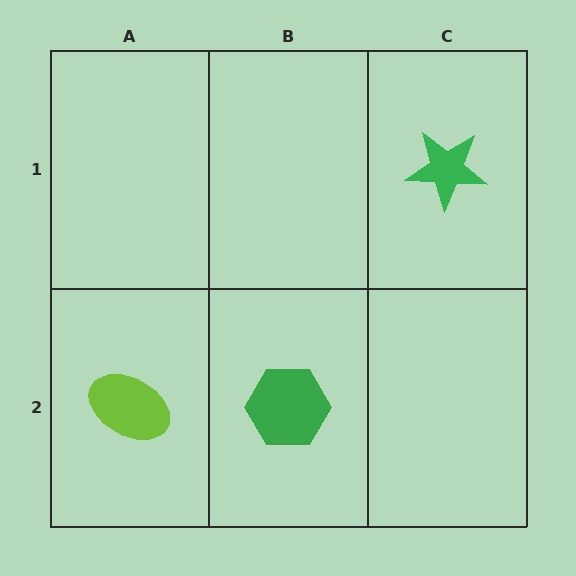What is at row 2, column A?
A lime ellipse.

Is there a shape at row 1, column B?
No, that cell is empty.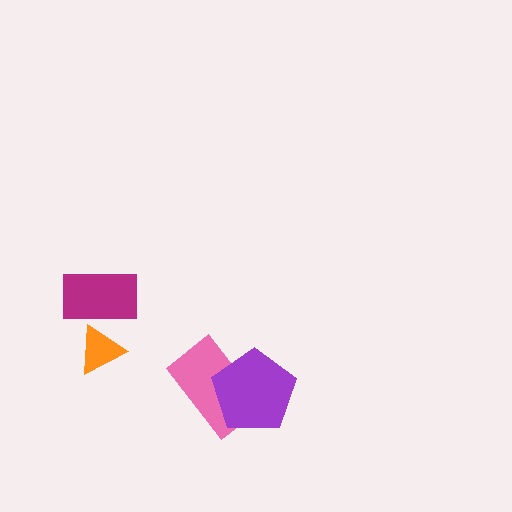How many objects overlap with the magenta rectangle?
1 object overlaps with the magenta rectangle.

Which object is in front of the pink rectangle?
The purple pentagon is in front of the pink rectangle.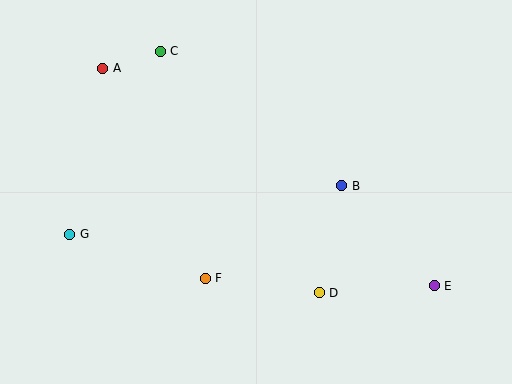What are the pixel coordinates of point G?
Point G is at (70, 234).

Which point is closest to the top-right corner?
Point B is closest to the top-right corner.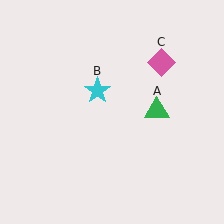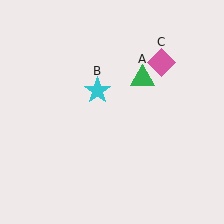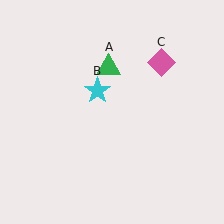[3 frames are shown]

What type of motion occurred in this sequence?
The green triangle (object A) rotated counterclockwise around the center of the scene.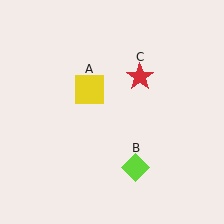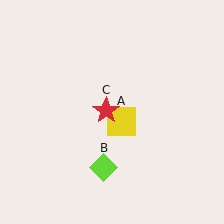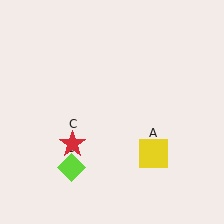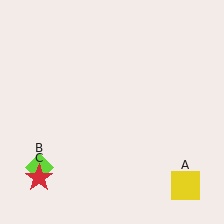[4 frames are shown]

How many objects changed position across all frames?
3 objects changed position: yellow square (object A), lime diamond (object B), red star (object C).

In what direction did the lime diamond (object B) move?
The lime diamond (object B) moved left.